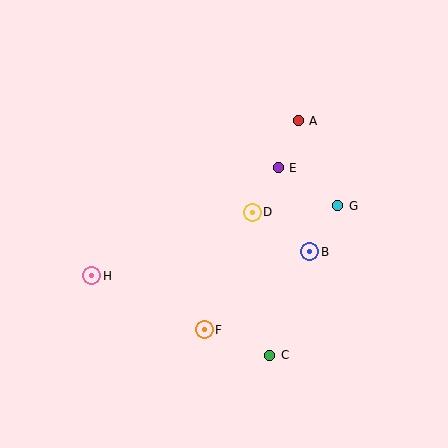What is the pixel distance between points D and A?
The distance between D and A is 102 pixels.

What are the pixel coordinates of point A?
Point A is at (298, 121).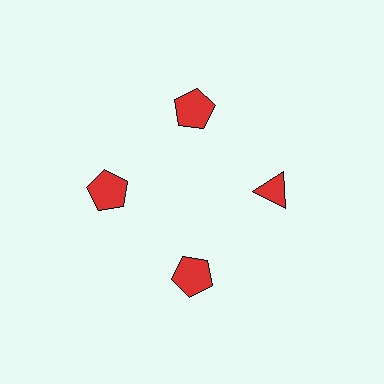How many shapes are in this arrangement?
There are 4 shapes arranged in a ring pattern.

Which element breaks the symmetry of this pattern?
The red triangle at roughly the 3 o'clock position breaks the symmetry. All other shapes are red pentagons.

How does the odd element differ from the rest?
It has a different shape: triangle instead of pentagon.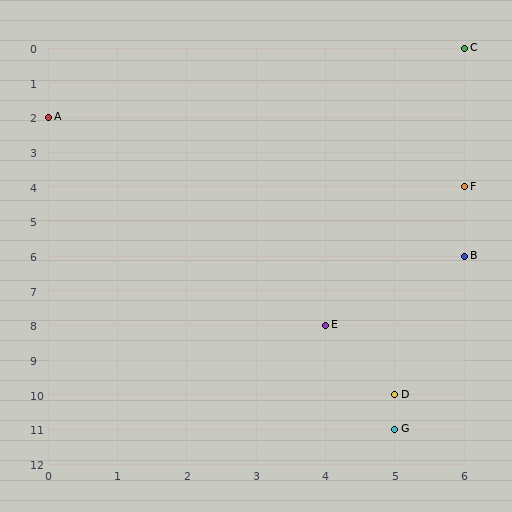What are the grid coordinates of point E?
Point E is at grid coordinates (4, 8).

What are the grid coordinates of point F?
Point F is at grid coordinates (6, 4).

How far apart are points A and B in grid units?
Points A and B are 6 columns and 4 rows apart (about 7.2 grid units diagonally).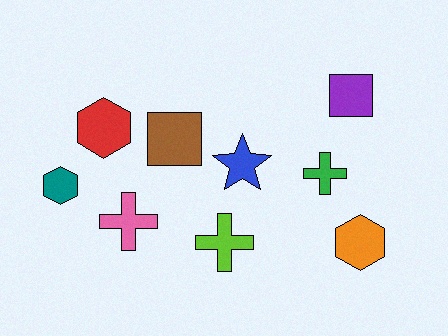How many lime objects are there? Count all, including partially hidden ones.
There is 1 lime object.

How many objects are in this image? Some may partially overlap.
There are 9 objects.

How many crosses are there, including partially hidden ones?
There are 3 crosses.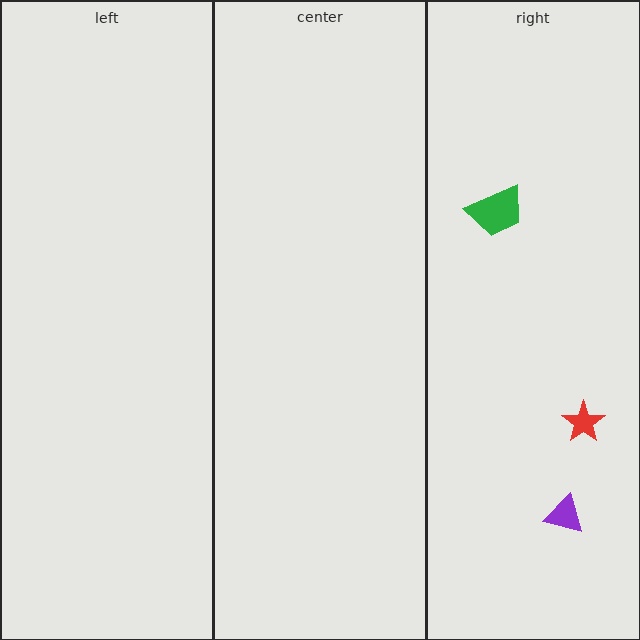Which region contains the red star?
The right region.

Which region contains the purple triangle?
The right region.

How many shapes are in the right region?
3.